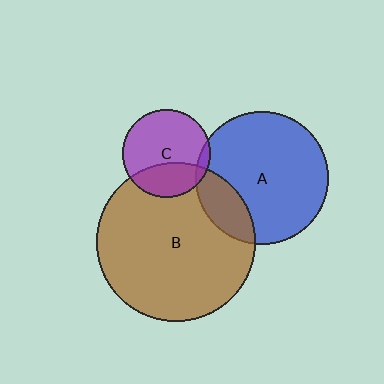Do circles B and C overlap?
Yes.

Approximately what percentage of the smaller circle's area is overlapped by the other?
Approximately 30%.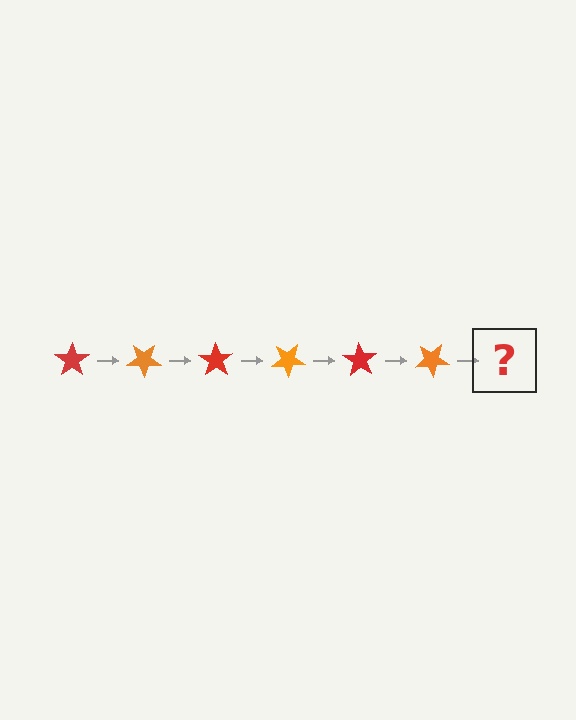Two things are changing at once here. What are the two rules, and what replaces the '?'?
The two rules are that it rotates 35 degrees each step and the color cycles through red and orange. The '?' should be a red star, rotated 210 degrees from the start.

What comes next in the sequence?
The next element should be a red star, rotated 210 degrees from the start.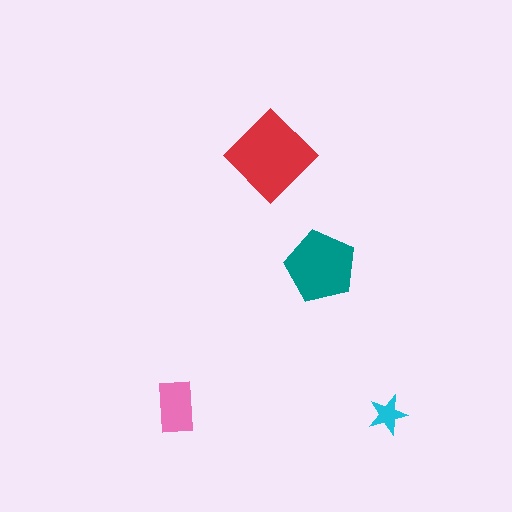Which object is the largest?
The red diamond.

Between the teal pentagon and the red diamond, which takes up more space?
The red diamond.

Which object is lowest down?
The cyan star is bottommost.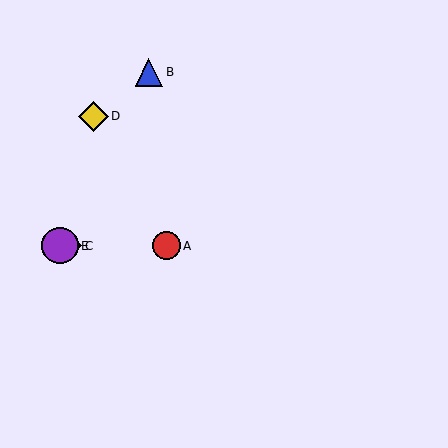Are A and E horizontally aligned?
Yes, both are at y≈246.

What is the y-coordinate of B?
Object B is at y≈72.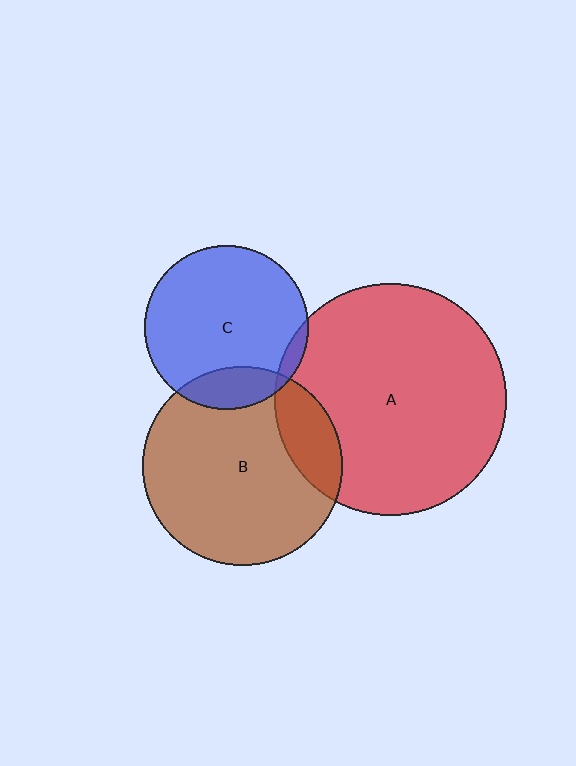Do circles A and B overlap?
Yes.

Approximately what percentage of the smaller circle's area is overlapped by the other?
Approximately 15%.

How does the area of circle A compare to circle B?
Approximately 1.4 times.